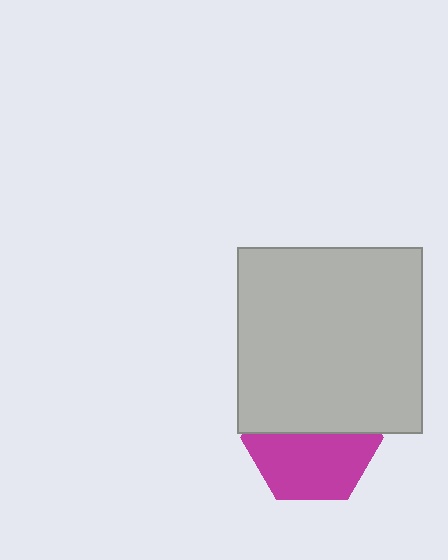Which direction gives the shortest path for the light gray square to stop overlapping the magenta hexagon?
Moving up gives the shortest separation.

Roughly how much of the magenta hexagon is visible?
About half of it is visible (roughly 54%).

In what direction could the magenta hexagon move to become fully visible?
The magenta hexagon could move down. That would shift it out from behind the light gray square entirely.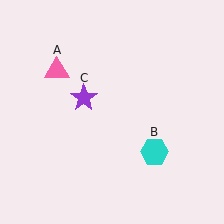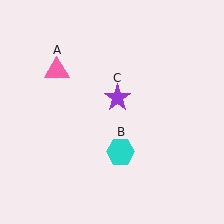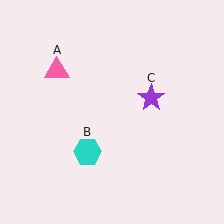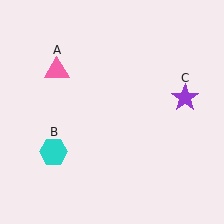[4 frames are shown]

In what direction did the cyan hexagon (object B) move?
The cyan hexagon (object B) moved left.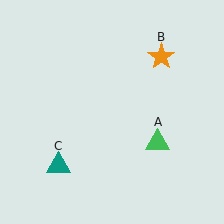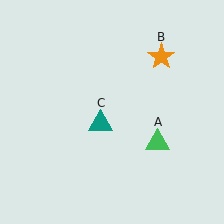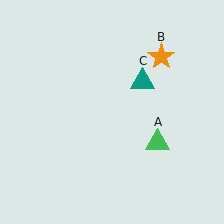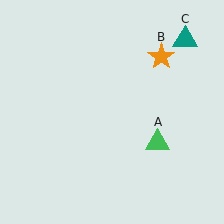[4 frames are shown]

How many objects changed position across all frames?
1 object changed position: teal triangle (object C).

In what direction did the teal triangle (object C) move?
The teal triangle (object C) moved up and to the right.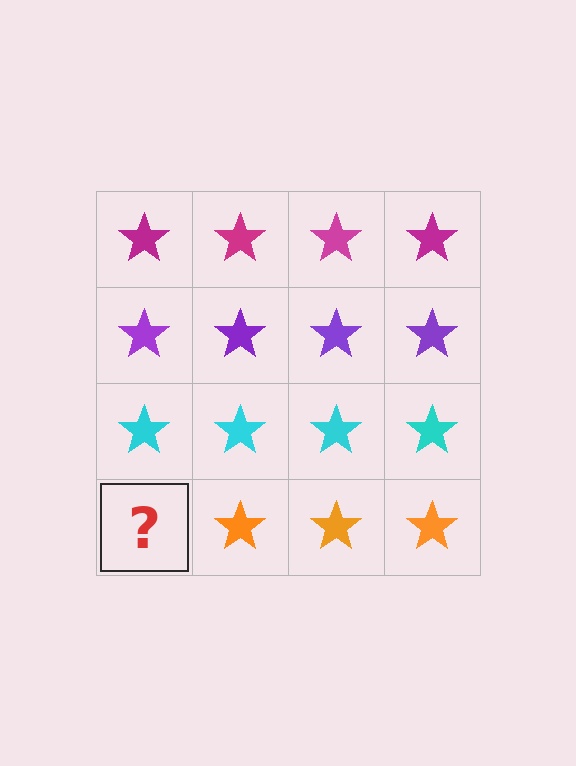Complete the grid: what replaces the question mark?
The question mark should be replaced with an orange star.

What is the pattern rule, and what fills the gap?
The rule is that each row has a consistent color. The gap should be filled with an orange star.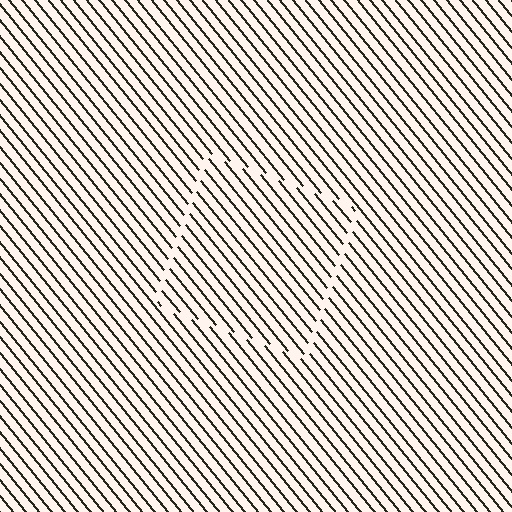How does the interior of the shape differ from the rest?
The interior of the shape contains the same grating, shifted by half a period — the contour is defined by the phase discontinuity where line-ends from the inner and outer gratings abut.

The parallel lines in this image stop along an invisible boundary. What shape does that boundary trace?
An illusory square. The interior of the shape contains the same grating, shifted by half a period — the contour is defined by the phase discontinuity where line-ends from the inner and outer gratings abut.